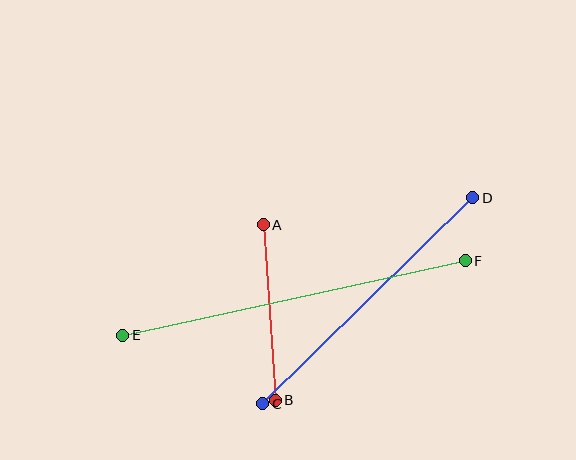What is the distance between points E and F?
The distance is approximately 350 pixels.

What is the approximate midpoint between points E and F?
The midpoint is at approximately (294, 298) pixels.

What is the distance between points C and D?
The distance is approximately 294 pixels.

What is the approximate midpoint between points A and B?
The midpoint is at approximately (269, 312) pixels.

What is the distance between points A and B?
The distance is approximately 176 pixels.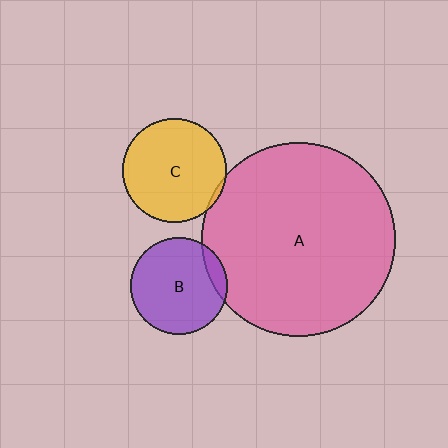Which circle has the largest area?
Circle A (pink).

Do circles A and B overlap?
Yes.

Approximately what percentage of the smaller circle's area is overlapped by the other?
Approximately 10%.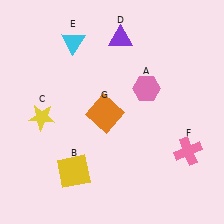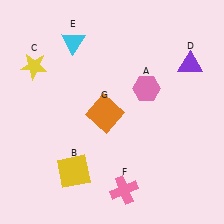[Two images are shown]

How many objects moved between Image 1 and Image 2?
3 objects moved between the two images.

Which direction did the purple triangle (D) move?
The purple triangle (D) moved right.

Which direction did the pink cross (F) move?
The pink cross (F) moved left.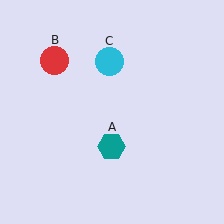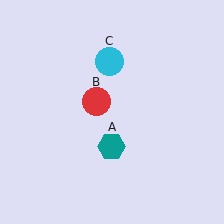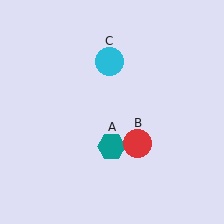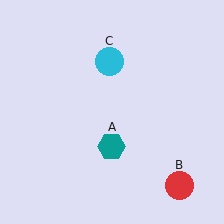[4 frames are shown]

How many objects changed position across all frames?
1 object changed position: red circle (object B).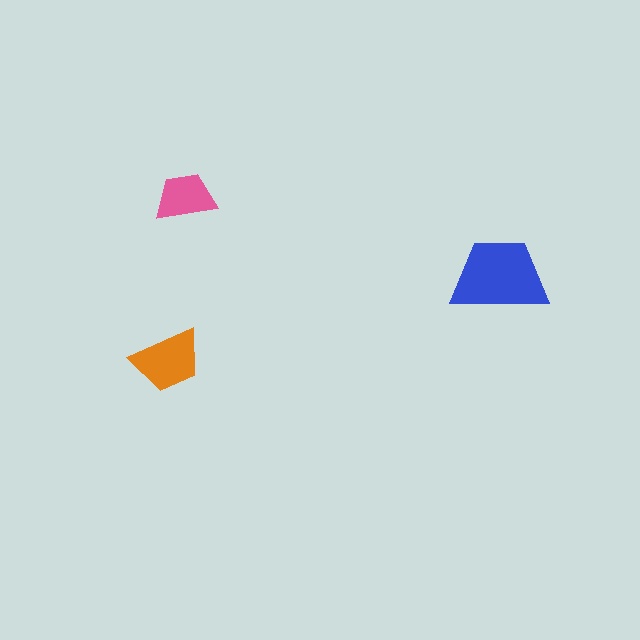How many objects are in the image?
There are 3 objects in the image.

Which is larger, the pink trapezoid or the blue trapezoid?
The blue one.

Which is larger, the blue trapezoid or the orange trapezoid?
The blue one.